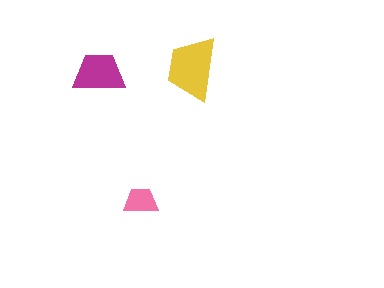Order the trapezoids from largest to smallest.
the yellow one, the magenta one, the pink one.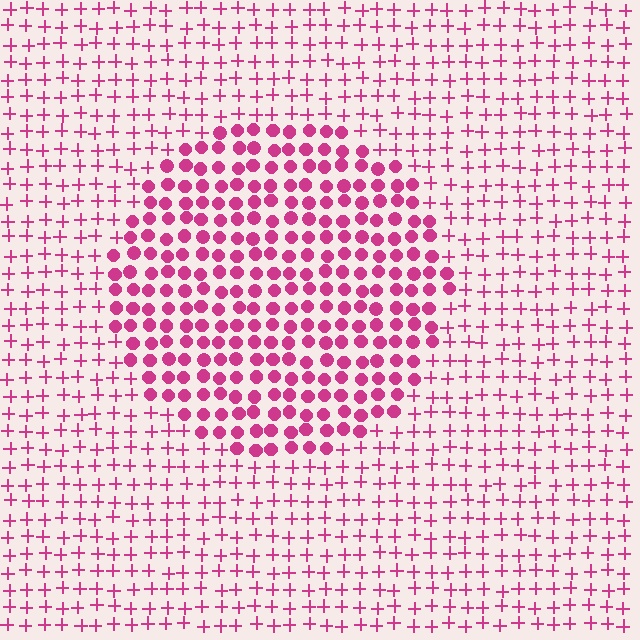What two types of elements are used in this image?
The image uses circles inside the circle region and plus signs outside it.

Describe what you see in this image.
The image is filled with small magenta elements arranged in a uniform grid. A circle-shaped region contains circles, while the surrounding area contains plus signs. The boundary is defined purely by the change in element shape.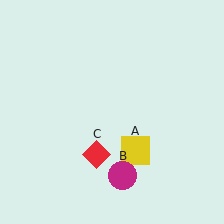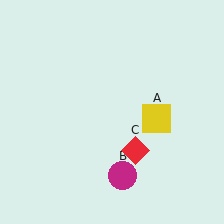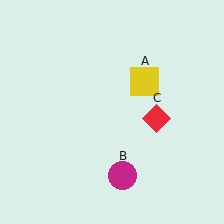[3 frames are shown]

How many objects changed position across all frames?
2 objects changed position: yellow square (object A), red diamond (object C).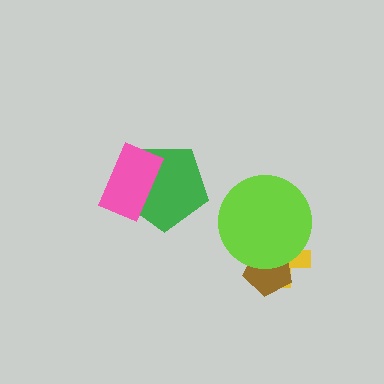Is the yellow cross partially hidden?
Yes, it is partially covered by another shape.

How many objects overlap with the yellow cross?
2 objects overlap with the yellow cross.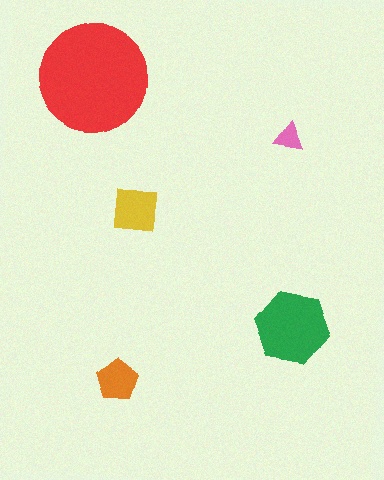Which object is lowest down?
The orange pentagon is bottommost.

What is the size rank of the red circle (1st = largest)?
1st.